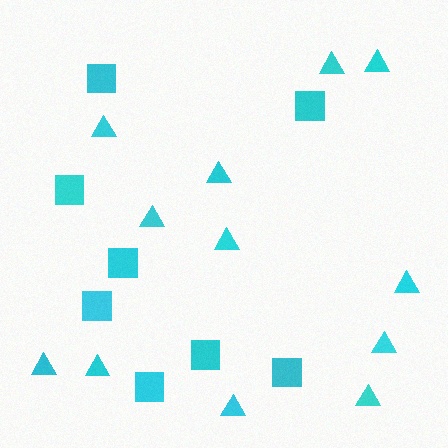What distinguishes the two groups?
There are 2 groups: one group of squares (8) and one group of triangles (12).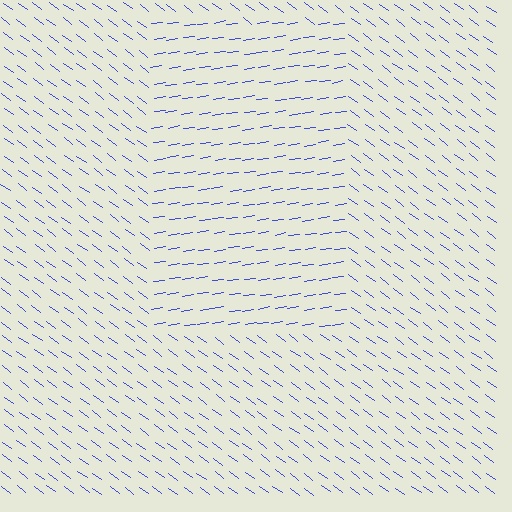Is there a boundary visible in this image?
Yes, there is a texture boundary formed by a change in line orientation.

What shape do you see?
I see a rectangle.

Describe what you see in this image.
The image is filled with small blue line segments. A rectangle region in the image has lines oriented differently from the surrounding lines, creating a visible texture boundary.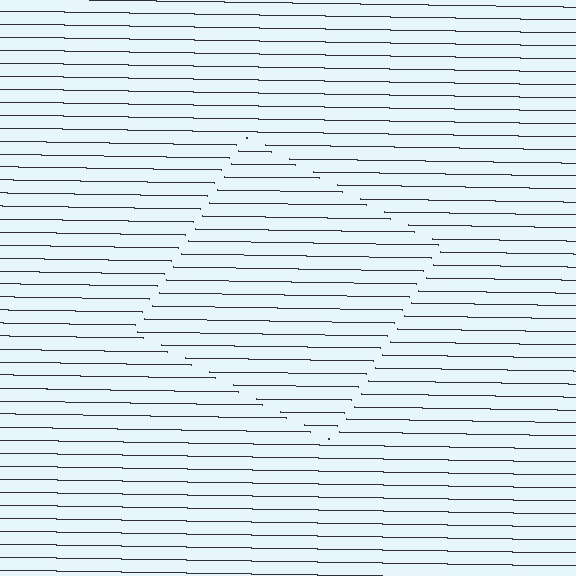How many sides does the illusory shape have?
4 sides — the line-ends trace a square.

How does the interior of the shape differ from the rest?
The interior of the shape contains the same grating, shifted by half a period — the contour is defined by the phase discontinuity where line-ends from the inner and outer gratings abut.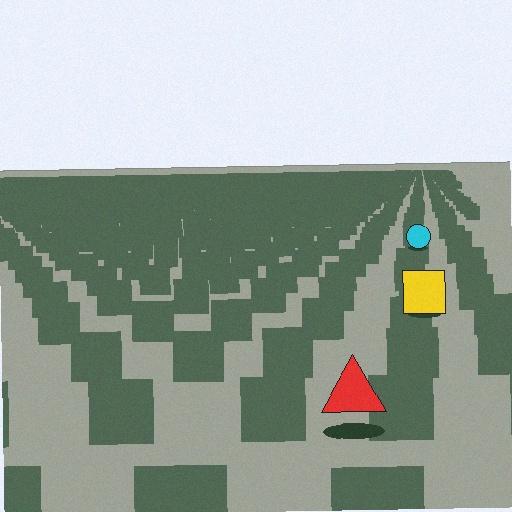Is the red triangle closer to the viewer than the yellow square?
Yes. The red triangle is closer — you can tell from the texture gradient: the ground texture is coarser near it.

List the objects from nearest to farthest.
From nearest to farthest: the red triangle, the yellow square, the cyan circle.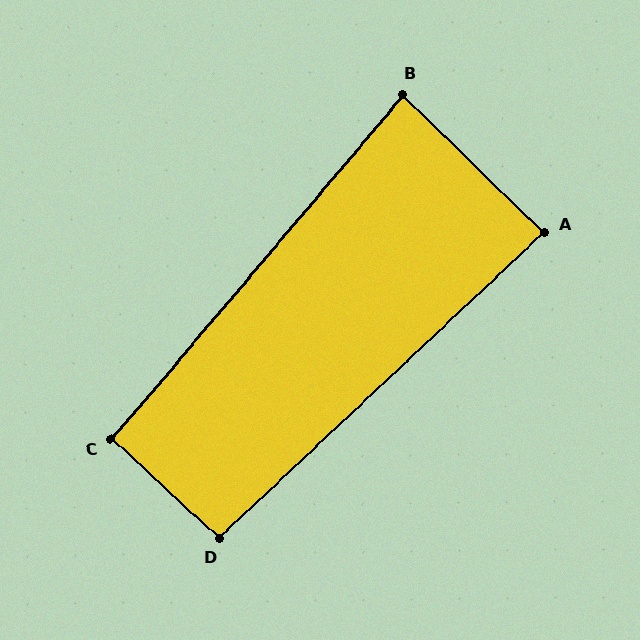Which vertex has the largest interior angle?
D, at approximately 94 degrees.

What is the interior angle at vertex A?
Approximately 88 degrees (approximately right).